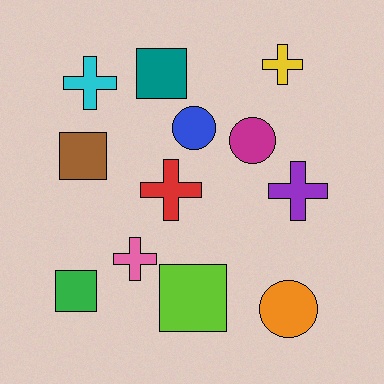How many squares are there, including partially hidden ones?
There are 4 squares.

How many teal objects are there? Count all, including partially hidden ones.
There is 1 teal object.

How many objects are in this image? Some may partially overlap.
There are 12 objects.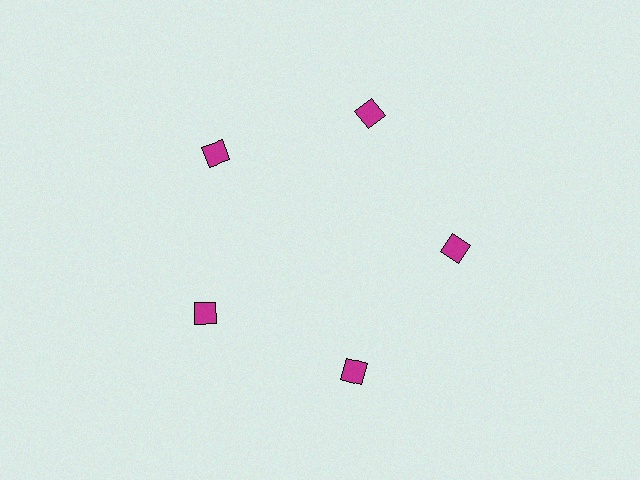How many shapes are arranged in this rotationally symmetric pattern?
There are 5 shapes, arranged in 5 groups of 1.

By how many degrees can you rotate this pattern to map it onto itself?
The pattern maps onto itself every 72 degrees of rotation.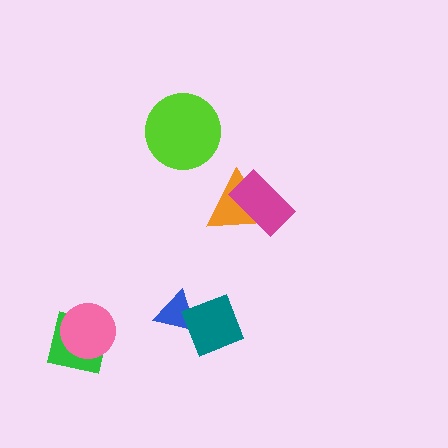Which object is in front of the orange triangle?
The magenta rectangle is in front of the orange triangle.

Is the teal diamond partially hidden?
No, no other shape covers it.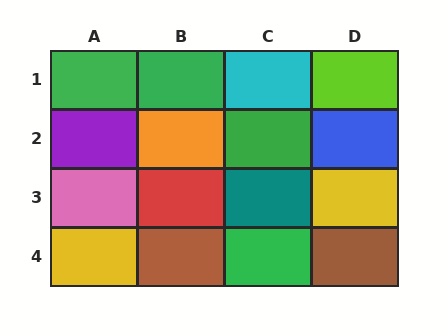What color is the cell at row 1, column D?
Lime.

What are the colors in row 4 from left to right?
Yellow, brown, green, brown.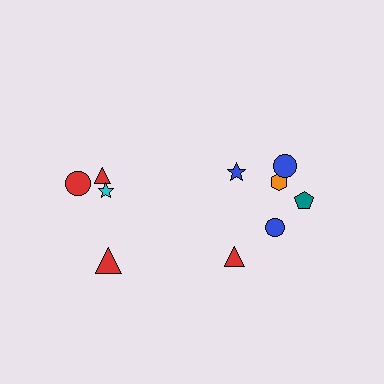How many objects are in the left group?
There are 4 objects.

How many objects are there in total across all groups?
There are 10 objects.